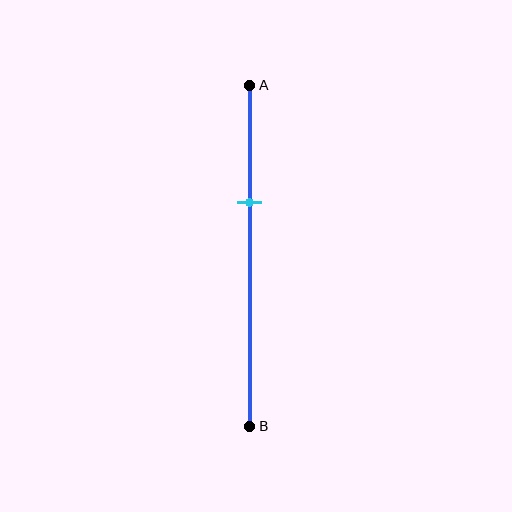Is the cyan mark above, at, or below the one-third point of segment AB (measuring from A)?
The cyan mark is approximately at the one-third point of segment AB.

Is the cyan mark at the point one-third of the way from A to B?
Yes, the mark is approximately at the one-third point.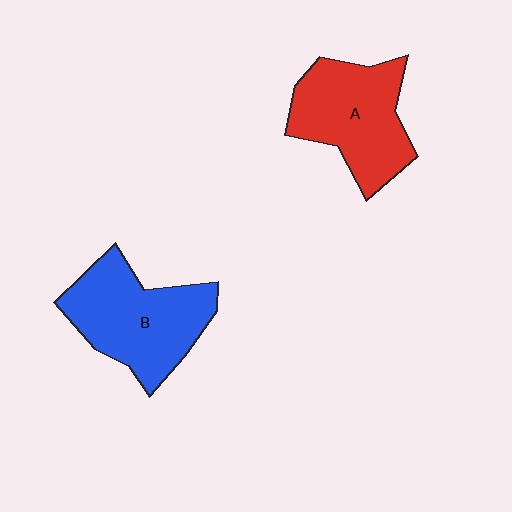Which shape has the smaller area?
Shape A (red).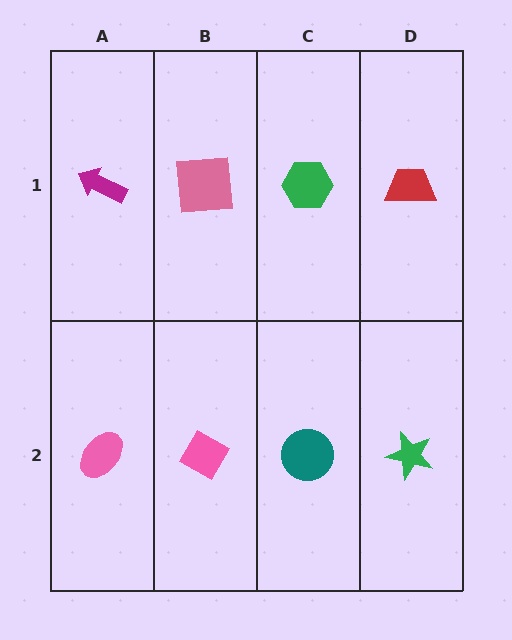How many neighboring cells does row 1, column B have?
3.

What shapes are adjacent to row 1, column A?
A pink ellipse (row 2, column A), a pink square (row 1, column B).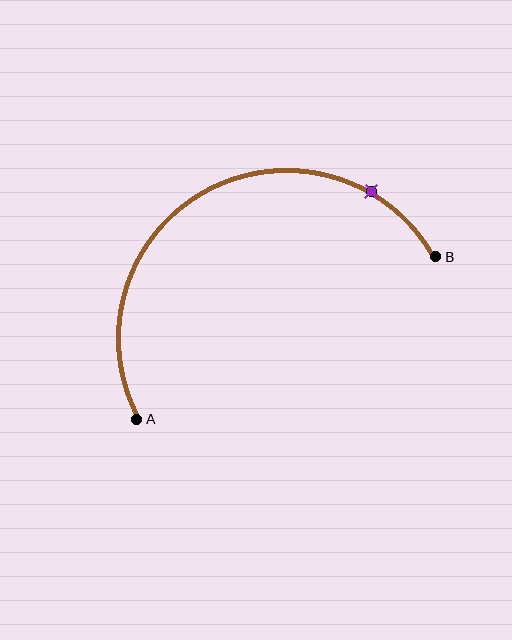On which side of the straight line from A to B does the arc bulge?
The arc bulges above the straight line connecting A and B.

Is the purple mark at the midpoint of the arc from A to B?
No. The purple mark lies on the arc but is closer to endpoint B. The arc midpoint would be at the point on the curve equidistant along the arc from both A and B.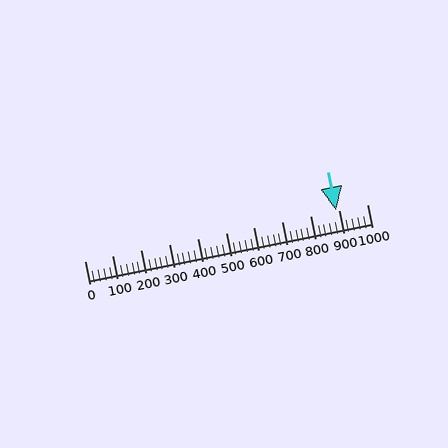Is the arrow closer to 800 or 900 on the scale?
The arrow is closer to 900.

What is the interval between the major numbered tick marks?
The major tick marks are spaced 100 units apart.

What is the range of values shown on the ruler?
The ruler shows values from 0 to 1000.